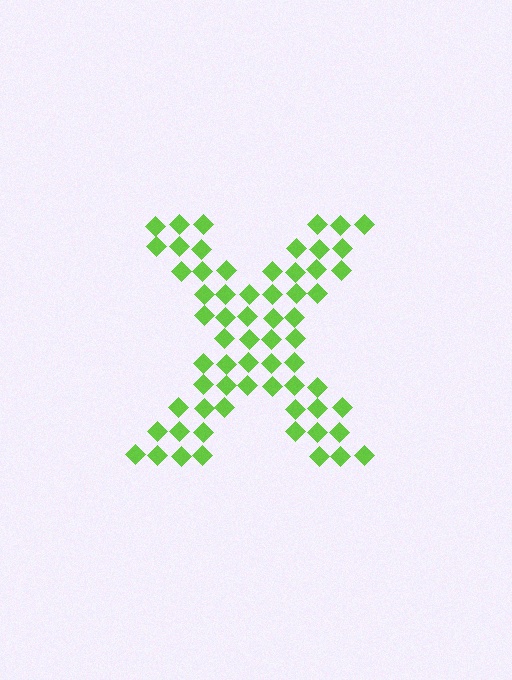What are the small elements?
The small elements are diamonds.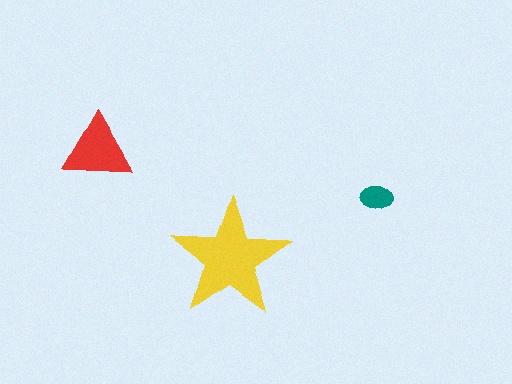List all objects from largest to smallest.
The yellow star, the red triangle, the teal ellipse.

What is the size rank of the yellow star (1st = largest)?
1st.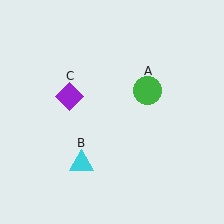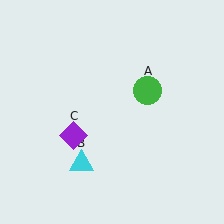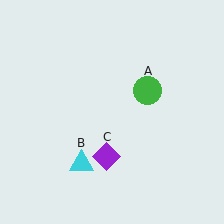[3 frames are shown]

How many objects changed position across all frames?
1 object changed position: purple diamond (object C).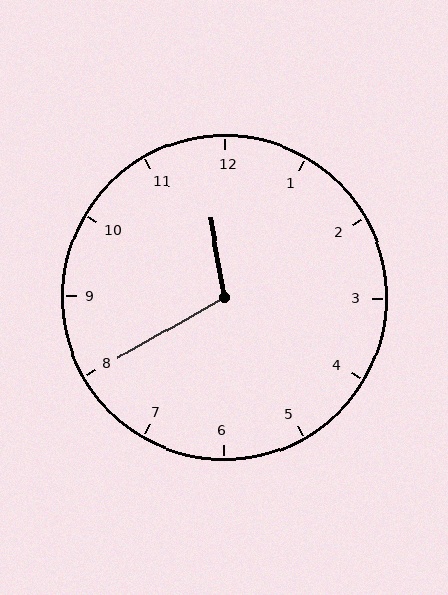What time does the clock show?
11:40.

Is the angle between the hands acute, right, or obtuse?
It is obtuse.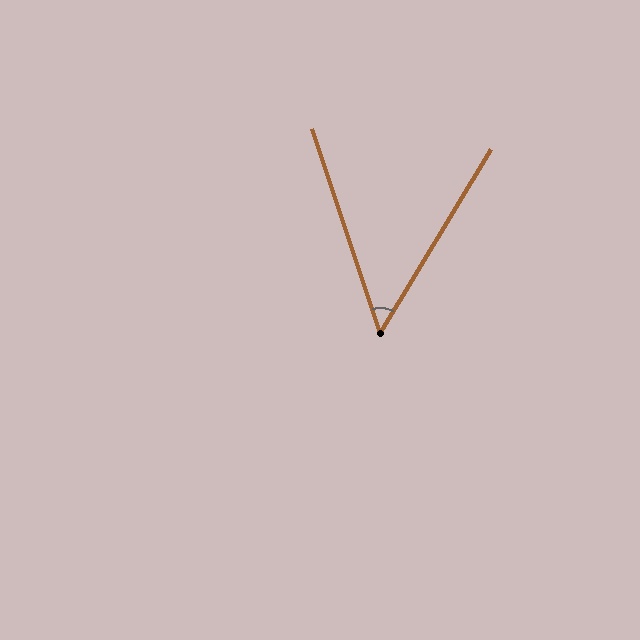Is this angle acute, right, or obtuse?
It is acute.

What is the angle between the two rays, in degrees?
Approximately 50 degrees.